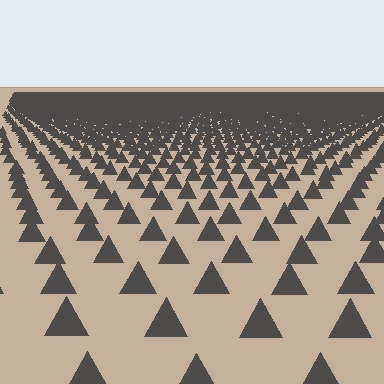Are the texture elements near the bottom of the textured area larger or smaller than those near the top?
Larger. Near the bottom, elements are closer to the viewer and appear at a bigger on-screen size.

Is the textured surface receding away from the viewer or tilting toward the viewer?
The surface is receding away from the viewer. Texture elements get smaller and denser toward the top.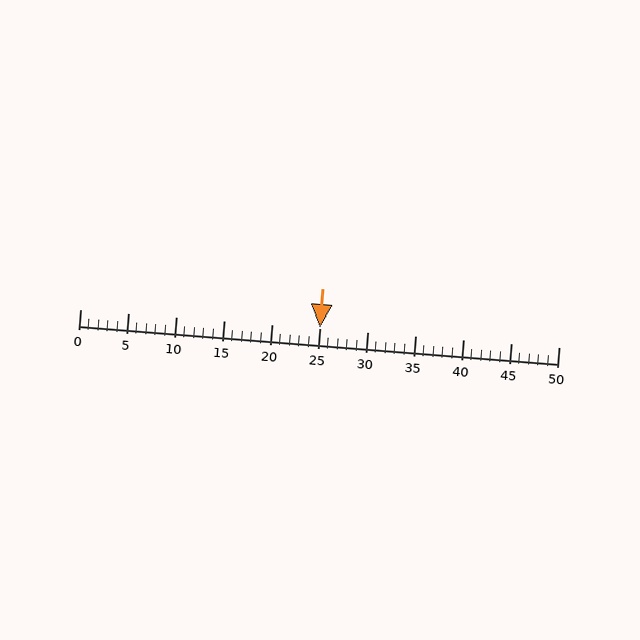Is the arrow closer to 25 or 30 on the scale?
The arrow is closer to 25.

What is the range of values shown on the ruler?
The ruler shows values from 0 to 50.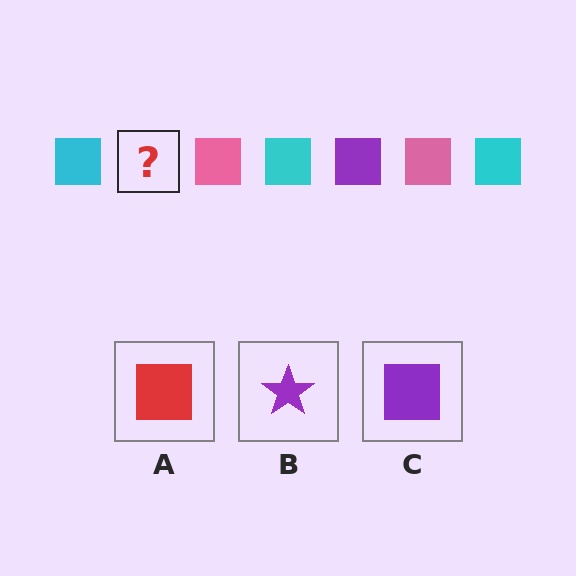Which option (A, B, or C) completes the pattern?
C.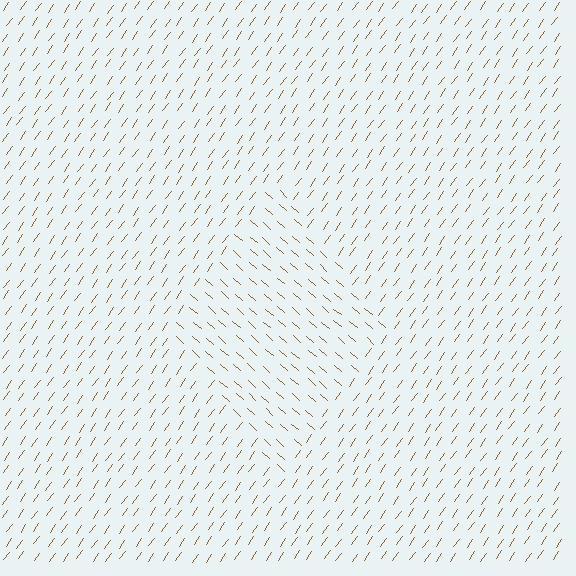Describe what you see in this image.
The image is filled with small brown line segments. A diamond region in the image has lines oriented differently from the surrounding lines, creating a visible texture boundary.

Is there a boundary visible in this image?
Yes, there is a texture boundary formed by a change in line orientation.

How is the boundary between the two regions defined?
The boundary is defined purely by a change in line orientation (approximately 84 degrees difference). All lines are the same color and thickness.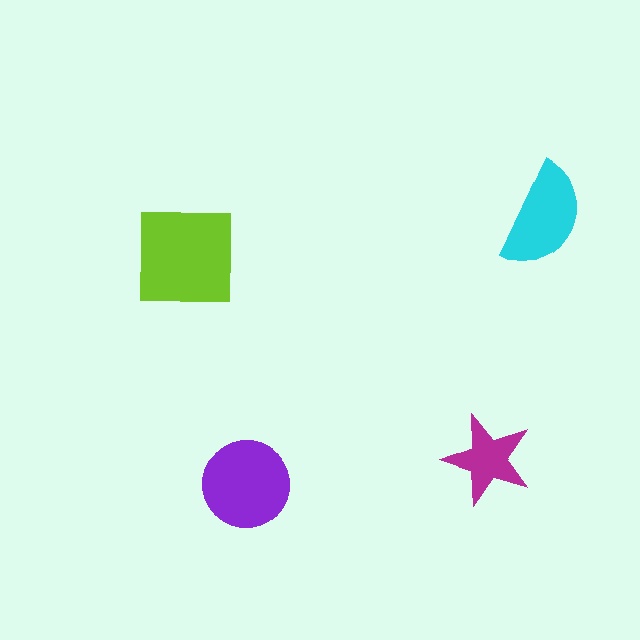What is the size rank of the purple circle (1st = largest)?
2nd.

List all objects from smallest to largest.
The magenta star, the cyan semicircle, the purple circle, the lime square.